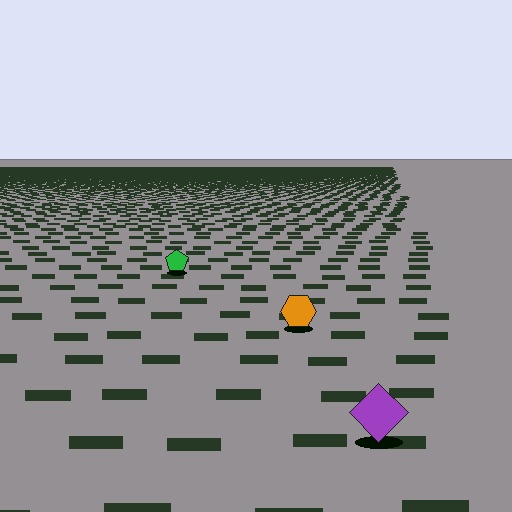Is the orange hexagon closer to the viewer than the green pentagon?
Yes. The orange hexagon is closer — you can tell from the texture gradient: the ground texture is coarser near it.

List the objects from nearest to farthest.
From nearest to farthest: the purple diamond, the orange hexagon, the green pentagon.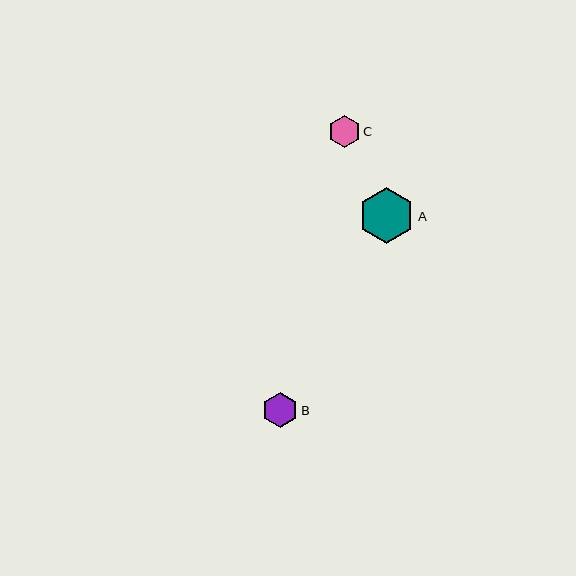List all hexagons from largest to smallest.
From largest to smallest: A, B, C.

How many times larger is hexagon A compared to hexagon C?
Hexagon A is approximately 1.7 times the size of hexagon C.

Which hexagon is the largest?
Hexagon A is the largest with a size of approximately 56 pixels.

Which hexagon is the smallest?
Hexagon C is the smallest with a size of approximately 32 pixels.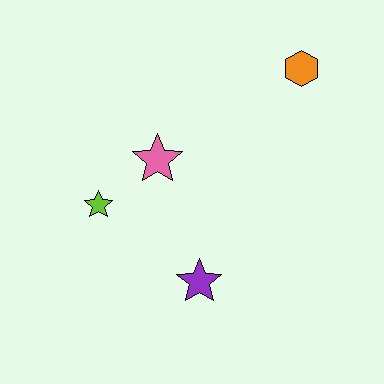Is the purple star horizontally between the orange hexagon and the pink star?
Yes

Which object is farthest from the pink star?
The orange hexagon is farthest from the pink star.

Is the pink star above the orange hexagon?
No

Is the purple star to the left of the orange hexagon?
Yes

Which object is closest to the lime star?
The pink star is closest to the lime star.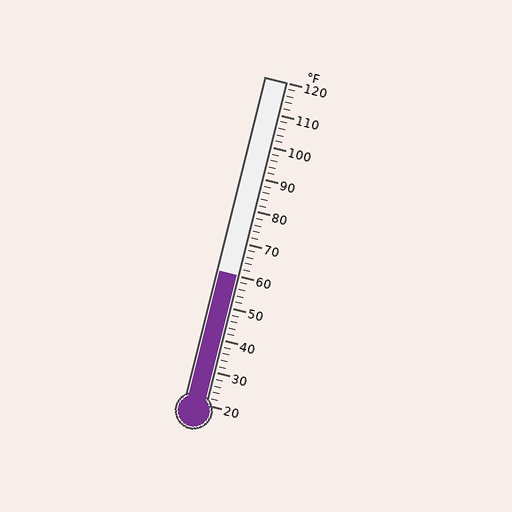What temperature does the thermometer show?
The thermometer shows approximately 60°F.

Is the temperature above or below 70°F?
The temperature is below 70°F.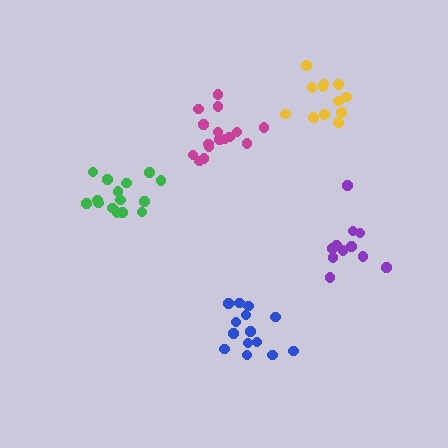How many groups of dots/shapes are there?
There are 5 groups.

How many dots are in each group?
Group 1: 11 dots, Group 2: 15 dots, Group 3: 14 dots, Group 4: 12 dots, Group 5: 16 dots (68 total).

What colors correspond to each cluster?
The clusters are colored: purple, green, blue, yellow, magenta.